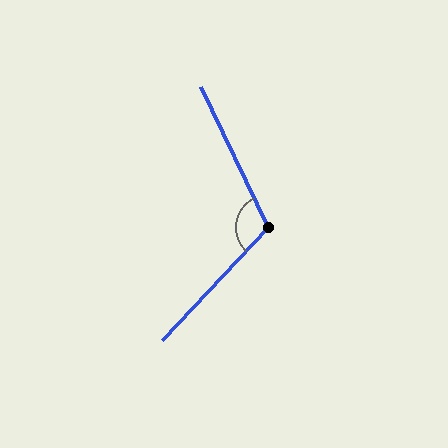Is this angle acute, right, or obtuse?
It is obtuse.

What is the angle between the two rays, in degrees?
Approximately 111 degrees.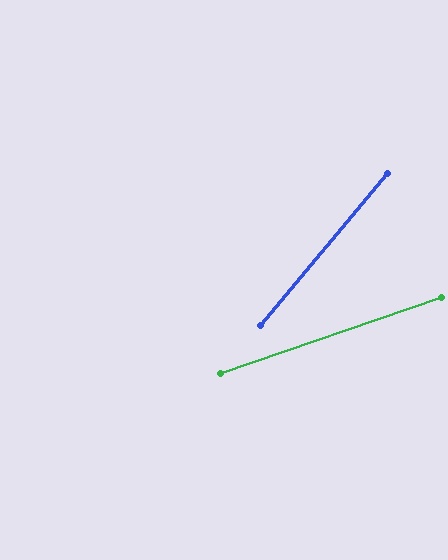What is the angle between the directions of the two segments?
Approximately 31 degrees.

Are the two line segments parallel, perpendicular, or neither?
Neither parallel nor perpendicular — they differ by about 31°.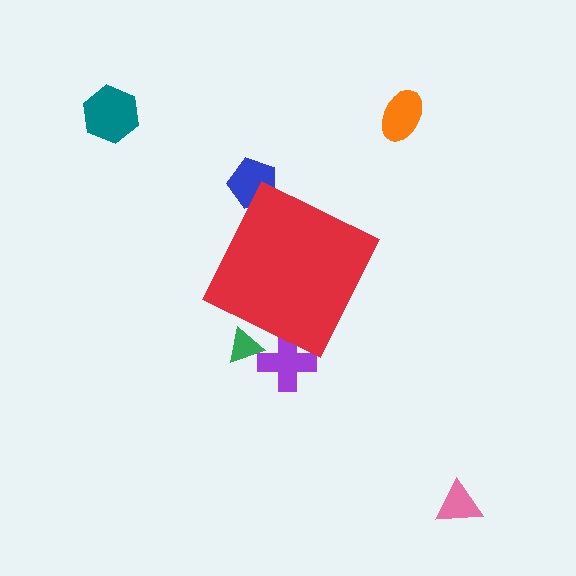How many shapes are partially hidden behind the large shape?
3 shapes are partially hidden.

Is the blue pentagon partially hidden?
Yes, the blue pentagon is partially hidden behind the red diamond.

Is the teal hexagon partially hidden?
No, the teal hexagon is fully visible.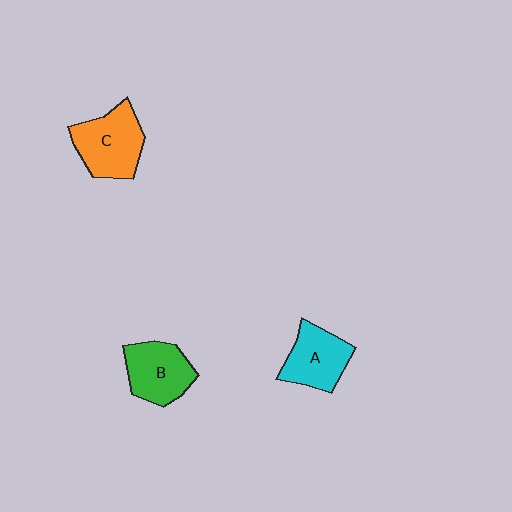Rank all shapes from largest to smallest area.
From largest to smallest: C (orange), B (green), A (cyan).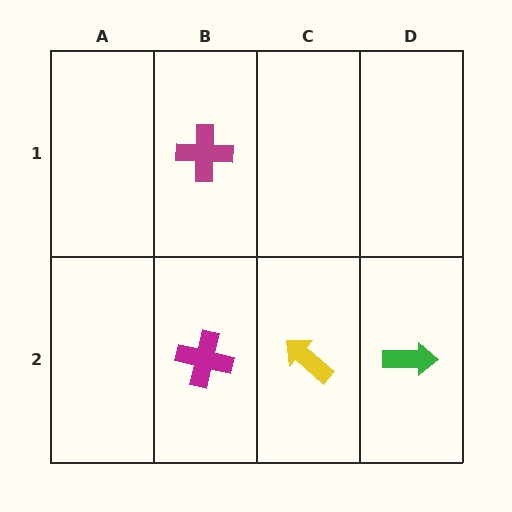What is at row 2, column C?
A yellow arrow.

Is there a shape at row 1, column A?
No, that cell is empty.